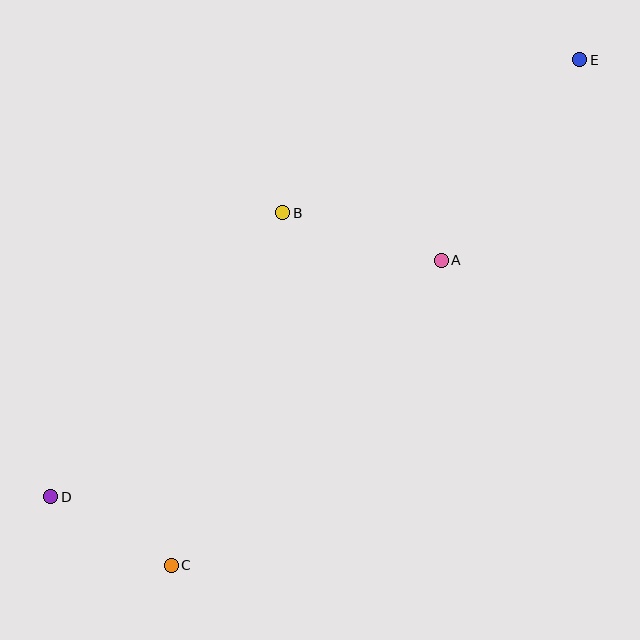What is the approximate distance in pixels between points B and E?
The distance between B and E is approximately 334 pixels.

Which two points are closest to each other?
Points C and D are closest to each other.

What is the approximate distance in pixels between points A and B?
The distance between A and B is approximately 166 pixels.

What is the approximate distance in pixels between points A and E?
The distance between A and E is approximately 244 pixels.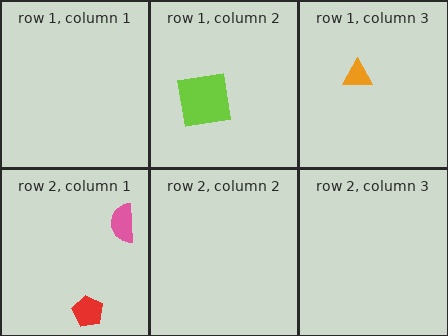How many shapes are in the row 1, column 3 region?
1.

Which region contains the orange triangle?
The row 1, column 3 region.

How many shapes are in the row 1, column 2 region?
1.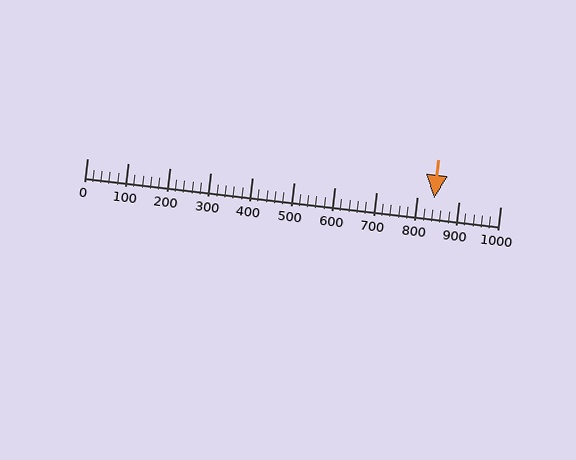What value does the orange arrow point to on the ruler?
The orange arrow points to approximately 840.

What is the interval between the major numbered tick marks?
The major tick marks are spaced 100 units apart.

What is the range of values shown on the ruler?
The ruler shows values from 0 to 1000.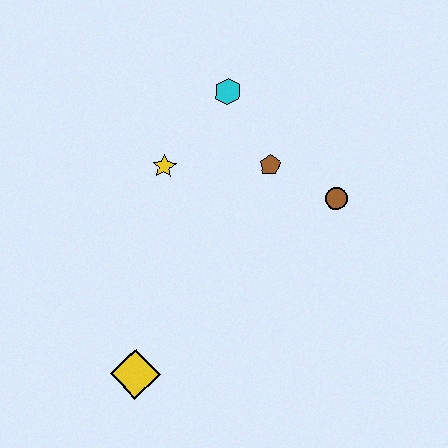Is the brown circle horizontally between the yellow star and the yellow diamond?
No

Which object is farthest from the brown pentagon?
The yellow diamond is farthest from the brown pentagon.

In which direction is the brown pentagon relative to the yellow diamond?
The brown pentagon is above the yellow diamond.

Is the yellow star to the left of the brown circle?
Yes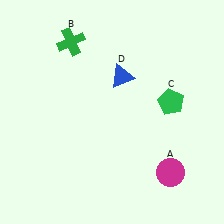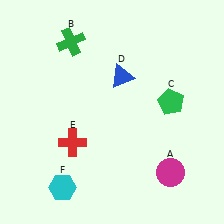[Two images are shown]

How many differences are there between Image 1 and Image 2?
There are 2 differences between the two images.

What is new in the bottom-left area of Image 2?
A cyan hexagon (F) was added in the bottom-left area of Image 2.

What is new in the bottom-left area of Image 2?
A red cross (E) was added in the bottom-left area of Image 2.